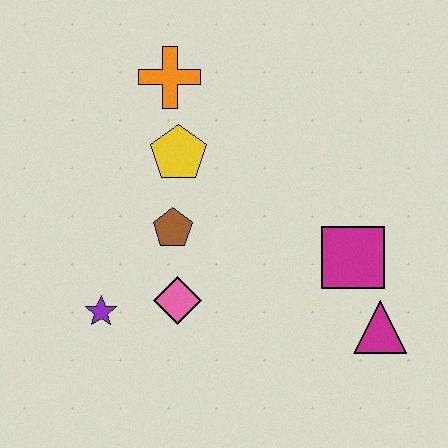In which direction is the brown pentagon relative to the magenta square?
The brown pentagon is to the left of the magenta square.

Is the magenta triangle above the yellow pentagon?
No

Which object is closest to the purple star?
The pink diamond is closest to the purple star.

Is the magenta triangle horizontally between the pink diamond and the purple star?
No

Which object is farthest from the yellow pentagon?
The magenta triangle is farthest from the yellow pentagon.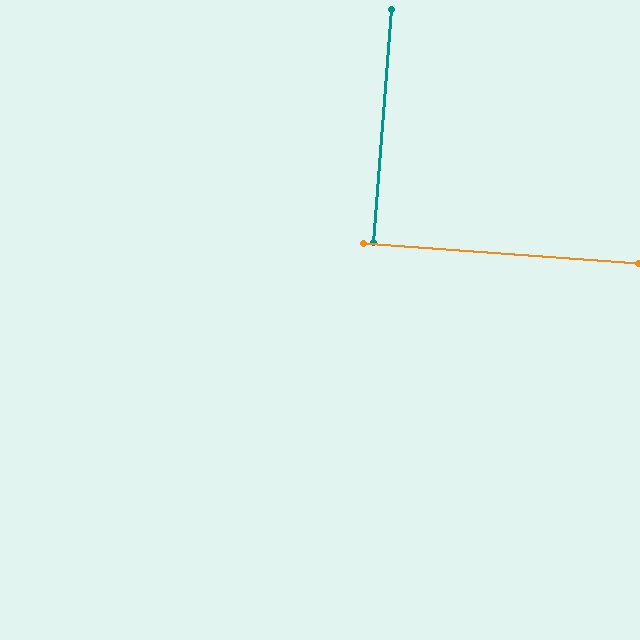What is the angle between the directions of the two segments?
Approximately 90 degrees.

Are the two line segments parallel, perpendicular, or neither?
Perpendicular — they meet at approximately 90°.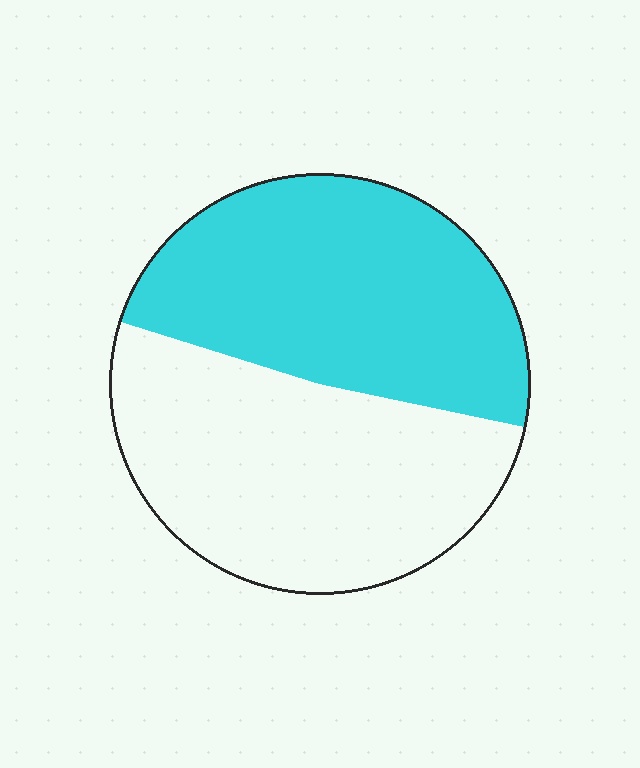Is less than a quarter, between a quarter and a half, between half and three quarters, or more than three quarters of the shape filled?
Between a quarter and a half.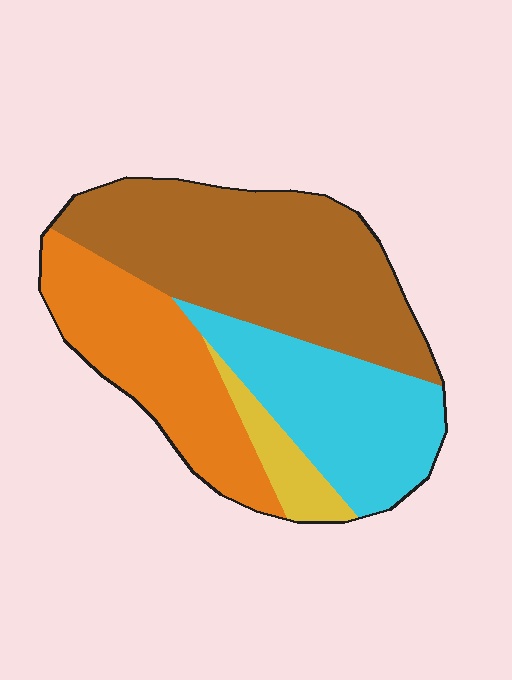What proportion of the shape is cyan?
Cyan covers roughly 25% of the shape.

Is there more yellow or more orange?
Orange.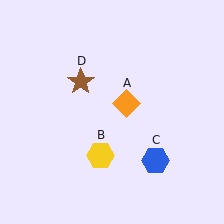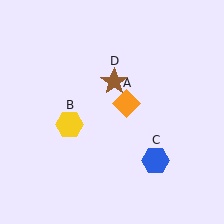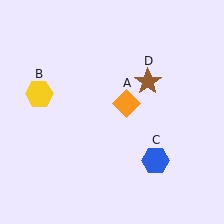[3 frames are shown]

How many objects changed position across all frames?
2 objects changed position: yellow hexagon (object B), brown star (object D).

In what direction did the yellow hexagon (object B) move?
The yellow hexagon (object B) moved up and to the left.